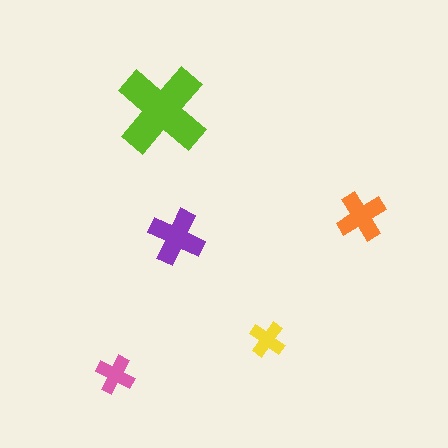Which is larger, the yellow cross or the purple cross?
The purple one.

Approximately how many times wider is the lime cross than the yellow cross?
About 2.5 times wider.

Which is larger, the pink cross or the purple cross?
The purple one.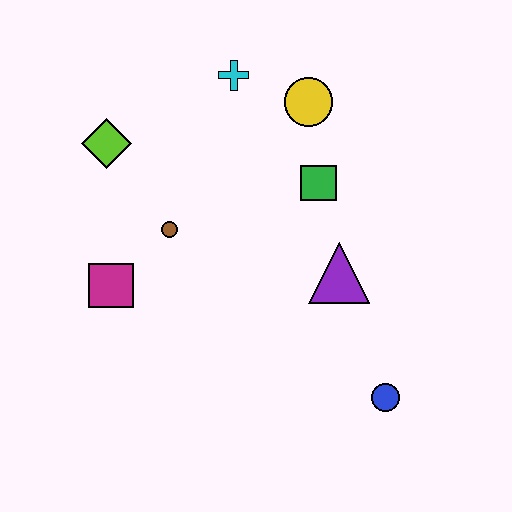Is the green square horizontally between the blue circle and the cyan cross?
Yes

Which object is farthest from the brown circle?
The blue circle is farthest from the brown circle.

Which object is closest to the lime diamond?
The brown circle is closest to the lime diamond.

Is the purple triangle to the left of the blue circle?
Yes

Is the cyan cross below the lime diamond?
No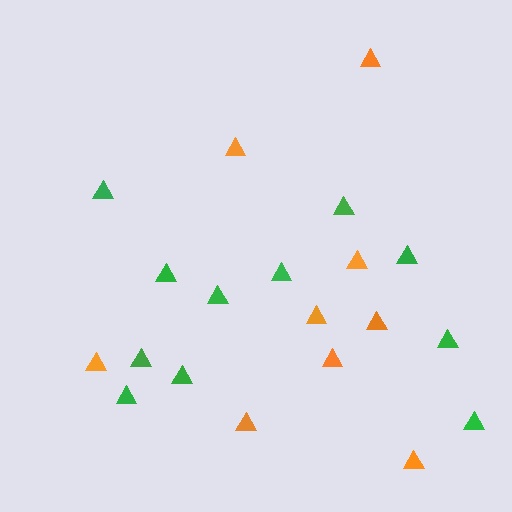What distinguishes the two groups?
There are 2 groups: one group of green triangles (11) and one group of orange triangles (9).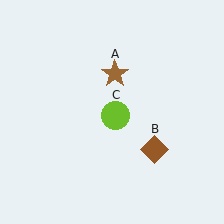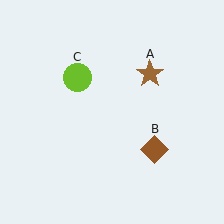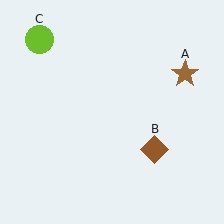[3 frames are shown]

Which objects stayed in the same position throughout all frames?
Brown diamond (object B) remained stationary.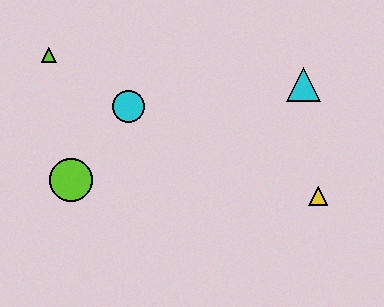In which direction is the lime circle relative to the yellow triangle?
The lime circle is to the left of the yellow triangle.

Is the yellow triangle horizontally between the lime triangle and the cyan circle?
No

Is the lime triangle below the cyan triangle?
No